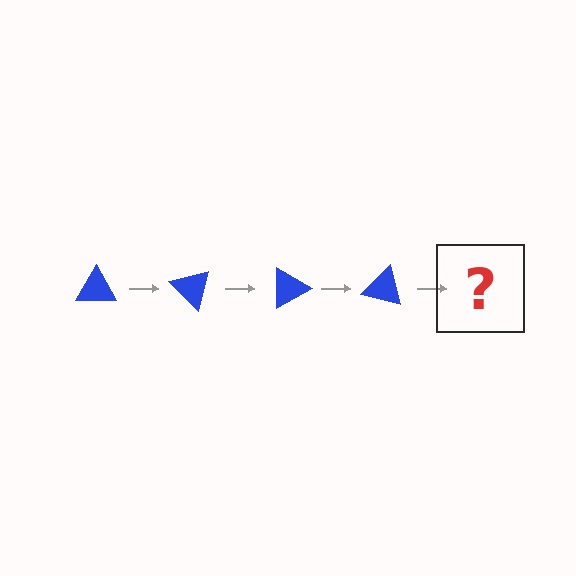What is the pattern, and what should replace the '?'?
The pattern is that the triangle rotates 45 degrees each step. The '?' should be a blue triangle rotated 180 degrees.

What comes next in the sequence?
The next element should be a blue triangle rotated 180 degrees.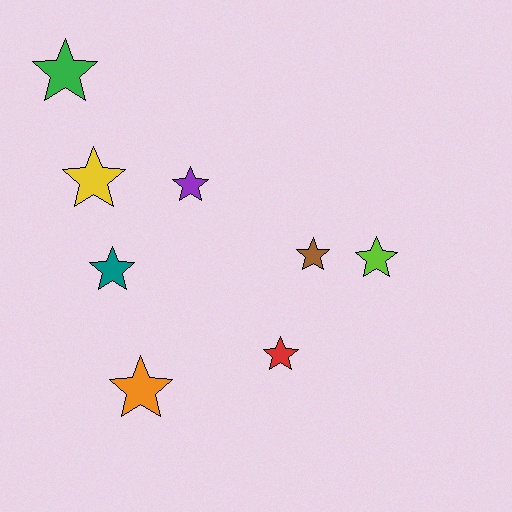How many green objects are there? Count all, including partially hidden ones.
There is 1 green object.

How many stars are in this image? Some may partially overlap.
There are 8 stars.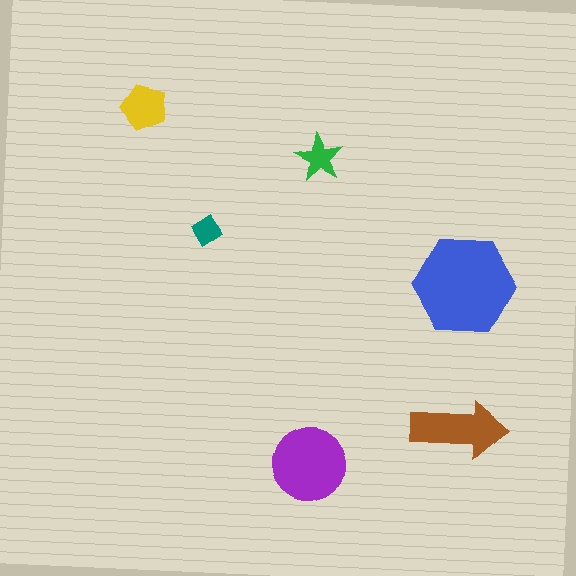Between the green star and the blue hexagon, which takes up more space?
The blue hexagon.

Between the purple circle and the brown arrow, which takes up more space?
The purple circle.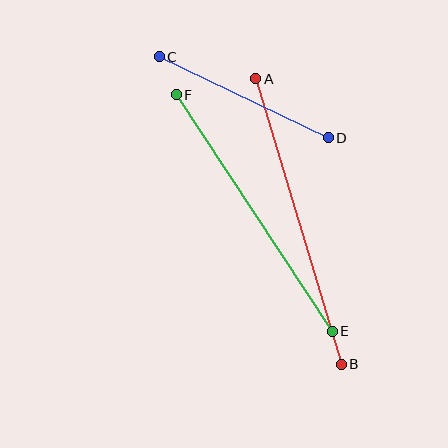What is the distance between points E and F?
The distance is approximately 283 pixels.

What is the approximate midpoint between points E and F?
The midpoint is at approximately (254, 213) pixels.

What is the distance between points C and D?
The distance is approximately 187 pixels.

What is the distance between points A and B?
The distance is approximately 298 pixels.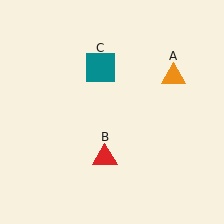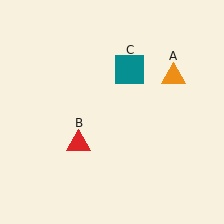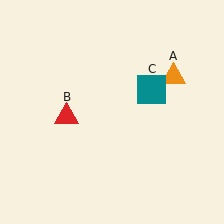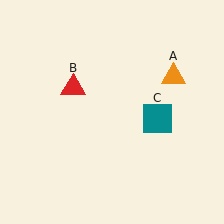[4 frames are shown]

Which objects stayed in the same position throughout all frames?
Orange triangle (object A) remained stationary.